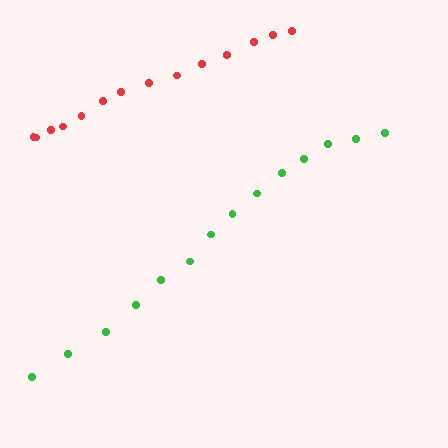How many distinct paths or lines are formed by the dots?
There are 2 distinct paths.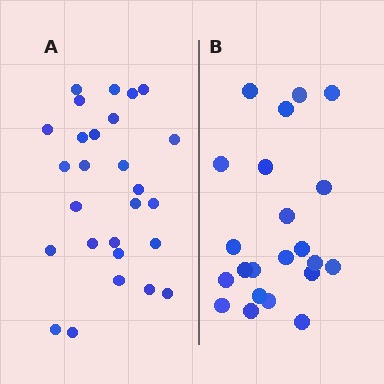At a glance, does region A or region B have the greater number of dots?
Region A (the left region) has more dots.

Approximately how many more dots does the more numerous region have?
Region A has about 5 more dots than region B.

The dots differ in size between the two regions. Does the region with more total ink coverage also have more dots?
No. Region B has more total ink coverage because its dots are larger, but region A actually contains more individual dots. Total area can be misleading — the number of items is what matters here.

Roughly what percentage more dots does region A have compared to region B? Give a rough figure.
About 25% more.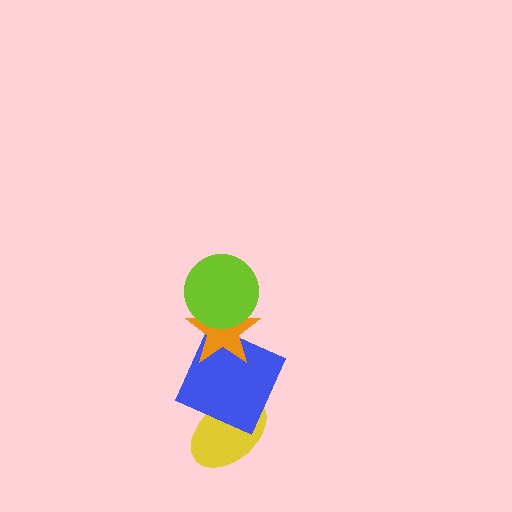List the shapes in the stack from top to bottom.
From top to bottom: the lime circle, the orange star, the blue square, the yellow ellipse.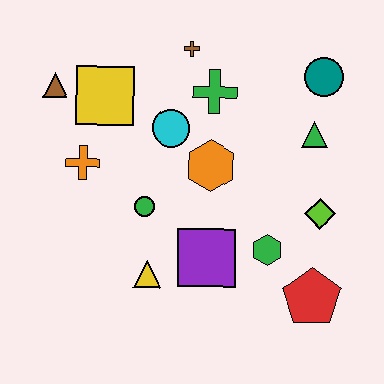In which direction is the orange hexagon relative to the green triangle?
The orange hexagon is to the left of the green triangle.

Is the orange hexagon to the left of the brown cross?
No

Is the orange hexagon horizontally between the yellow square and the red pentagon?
Yes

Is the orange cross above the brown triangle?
No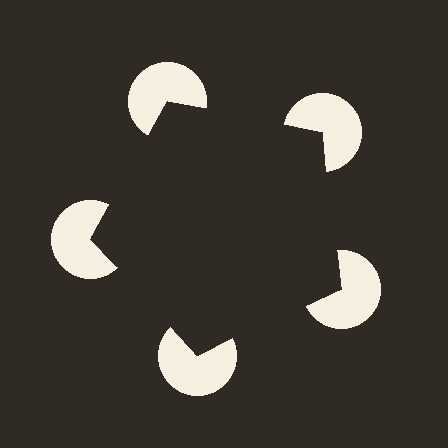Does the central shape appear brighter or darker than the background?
It typically appears slightly darker than the background, even though no actual brightness change is drawn.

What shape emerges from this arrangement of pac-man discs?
An illusory pentagon — its edges are inferred from the aligned wedge cuts in the pac-man discs, not physically drawn.